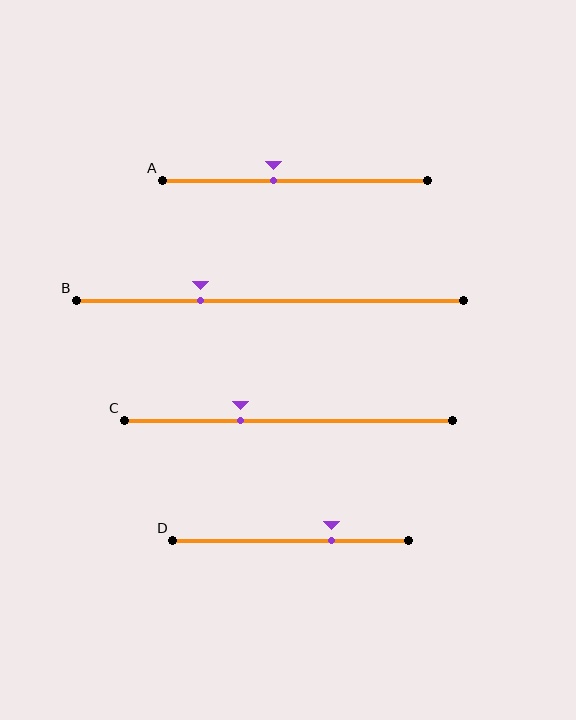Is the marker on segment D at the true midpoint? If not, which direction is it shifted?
No, the marker on segment D is shifted to the right by about 18% of the segment length.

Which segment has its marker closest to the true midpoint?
Segment A has its marker closest to the true midpoint.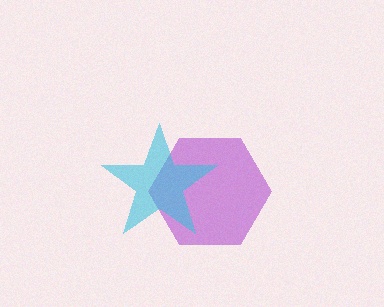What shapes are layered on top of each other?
The layered shapes are: a purple hexagon, a cyan star.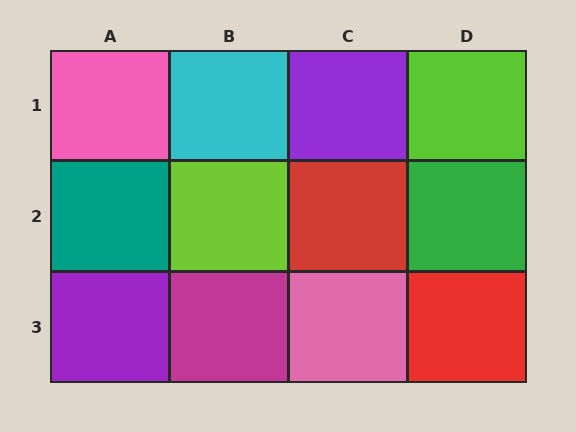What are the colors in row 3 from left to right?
Purple, magenta, pink, red.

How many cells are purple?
2 cells are purple.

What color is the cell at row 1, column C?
Purple.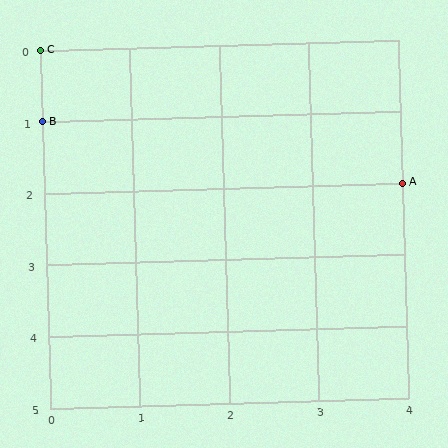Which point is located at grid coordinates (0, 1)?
Point B is at (0, 1).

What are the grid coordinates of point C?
Point C is at grid coordinates (0, 0).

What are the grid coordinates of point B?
Point B is at grid coordinates (0, 1).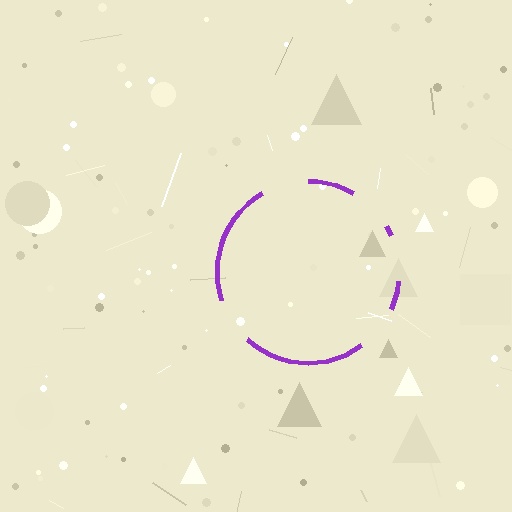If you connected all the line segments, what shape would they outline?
They would outline a circle.